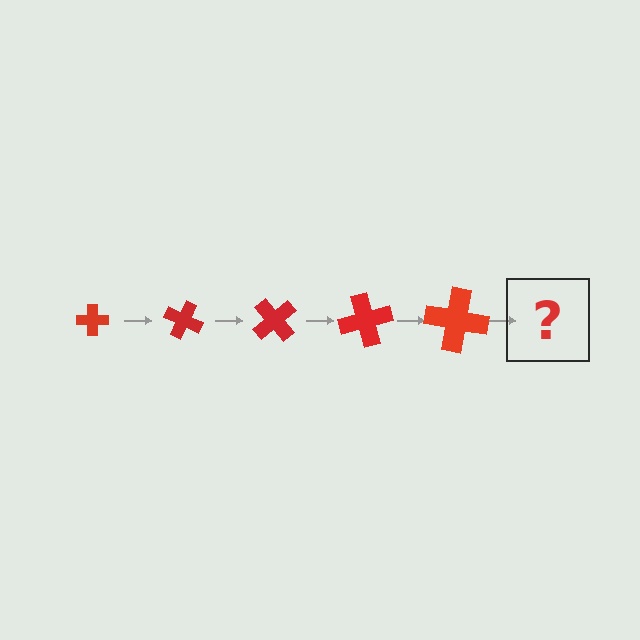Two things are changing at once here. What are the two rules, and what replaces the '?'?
The two rules are that the cross grows larger each step and it rotates 25 degrees each step. The '?' should be a cross, larger than the previous one and rotated 125 degrees from the start.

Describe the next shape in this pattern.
It should be a cross, larger than the previous one and rotated 125 degrees from the start.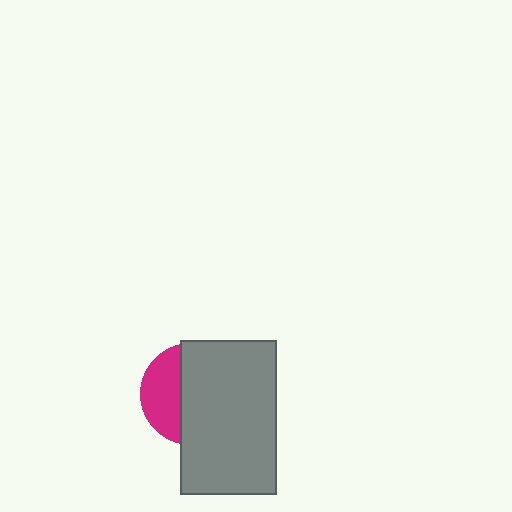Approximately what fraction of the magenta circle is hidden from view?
Roughly 64% of the magenta circle is hidden behind the gray rectangle.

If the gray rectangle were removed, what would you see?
You would see the complete magenta circle.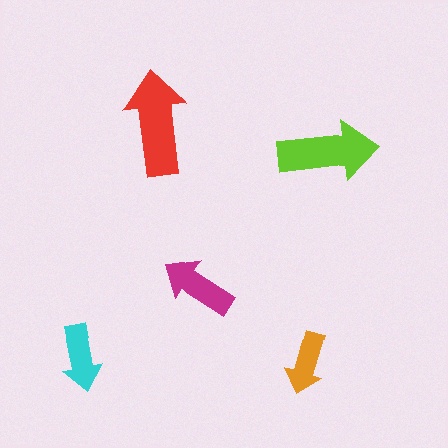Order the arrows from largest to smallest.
the red one, the lime one, the magenta one, the cyan one, the orange one.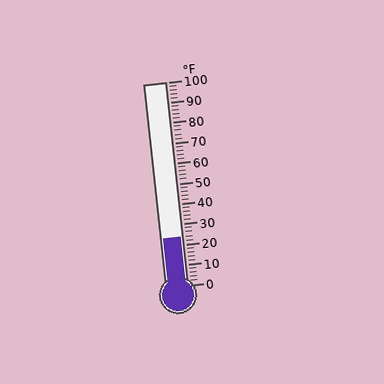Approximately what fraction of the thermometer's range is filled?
The thermometer is filled to approximately 25% of its range.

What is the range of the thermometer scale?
The thermometer scale ranges from 0°F to 100°F.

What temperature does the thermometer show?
The thermometer shows approximately 24°F.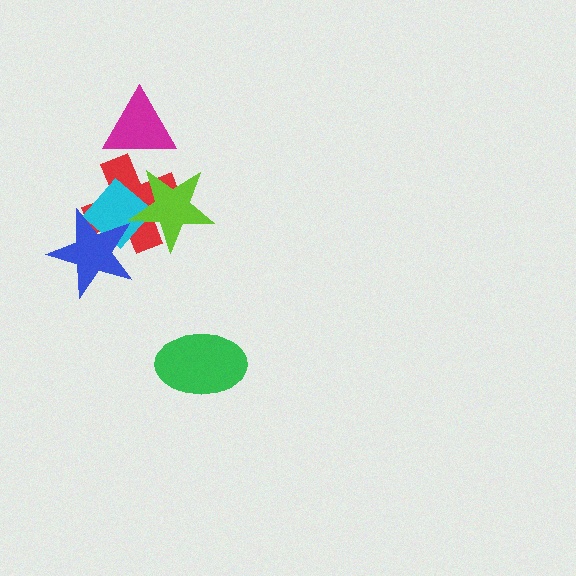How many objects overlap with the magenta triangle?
1 object overlaps with the magenta triangle.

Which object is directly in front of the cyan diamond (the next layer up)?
The blue star is directly in front of the cyan diamond.